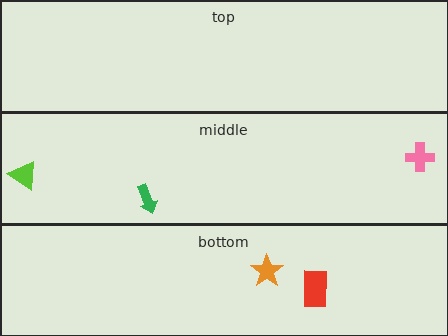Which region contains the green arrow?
The middle region.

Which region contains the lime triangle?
The middle region.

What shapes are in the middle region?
The green arrow, the lime triangle, the pink cross.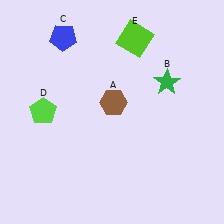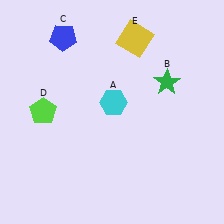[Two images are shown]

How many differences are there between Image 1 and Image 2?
There are 2 differences between the two images.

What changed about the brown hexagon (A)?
In Image 1, A is brown. In Image 2, it changed to cyan.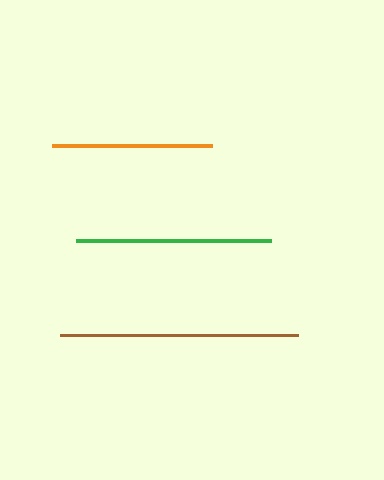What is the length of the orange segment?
The orange segment is approximately 160 pixels long.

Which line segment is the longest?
The brown line is the longest at approximately 238 pixels.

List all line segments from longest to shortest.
From longest to shortest: brown, green, orange.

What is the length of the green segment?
The green segment is approximately 195 pixels long.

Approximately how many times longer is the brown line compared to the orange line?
The brown line is approximately 1.5 times the length of the orange line.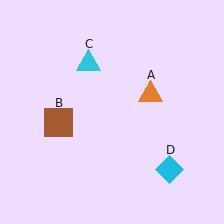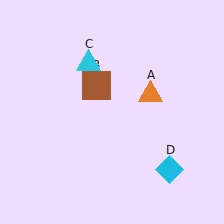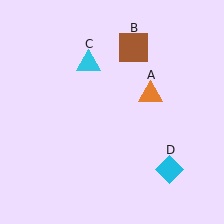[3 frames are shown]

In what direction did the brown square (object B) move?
The brown square (object B) moved up and to the right.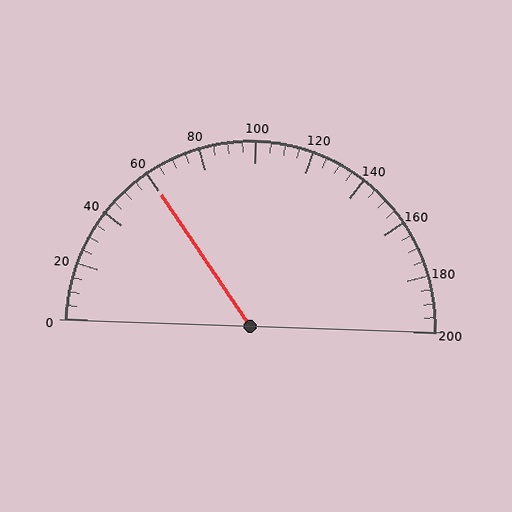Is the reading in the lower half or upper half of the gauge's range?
The reading is in the lower half of the range (0 to 200).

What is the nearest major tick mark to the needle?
The nearest major tick mark is 60.